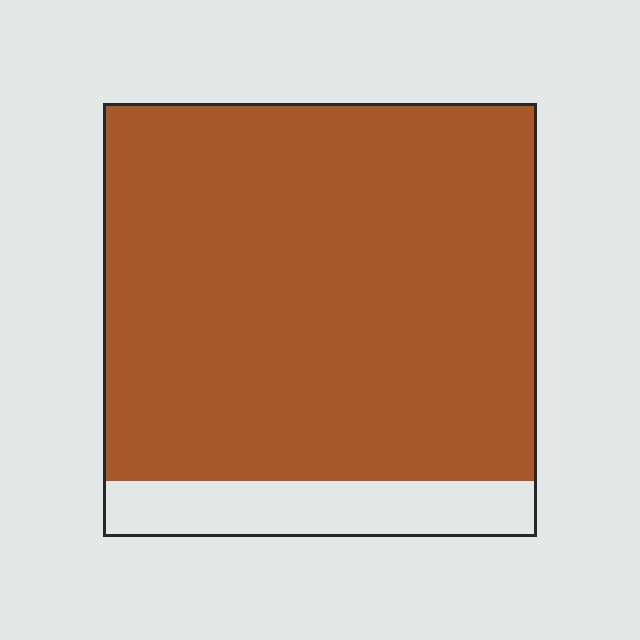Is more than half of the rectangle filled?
Yes.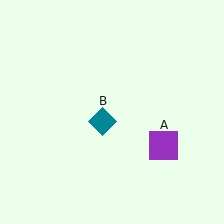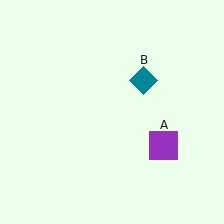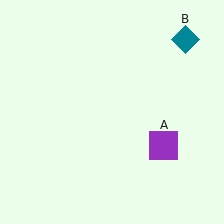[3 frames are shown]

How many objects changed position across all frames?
1 object changed position: teal diamond (object B).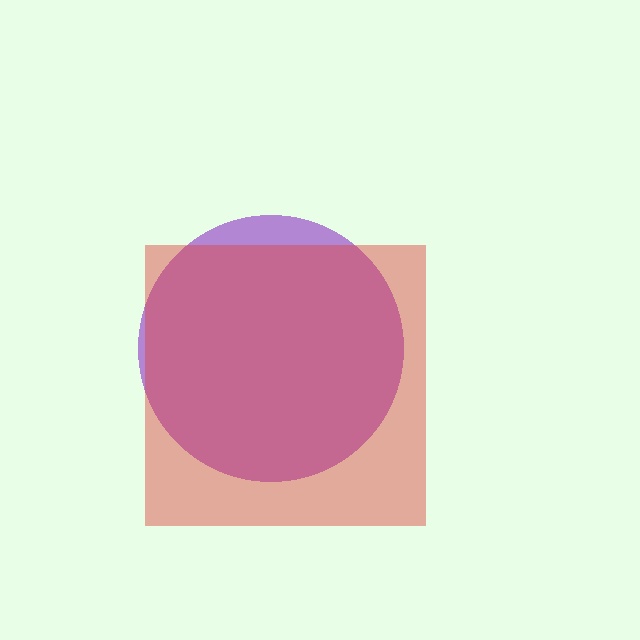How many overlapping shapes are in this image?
There are 2 overlapping shapes in the image.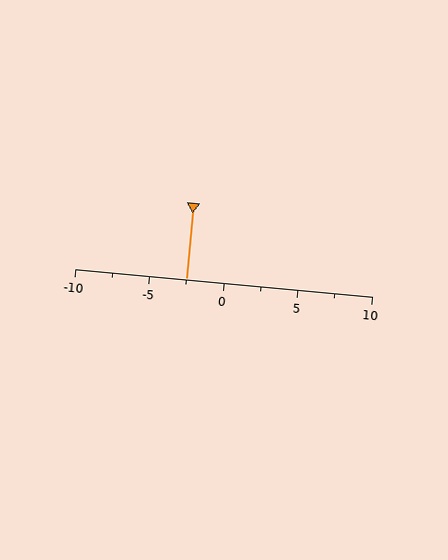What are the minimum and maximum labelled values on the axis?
The axis runs from -10 to 10.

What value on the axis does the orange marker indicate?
The marker indicates approximately -2.5.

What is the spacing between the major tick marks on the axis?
The major ticks are spaced 5 apart.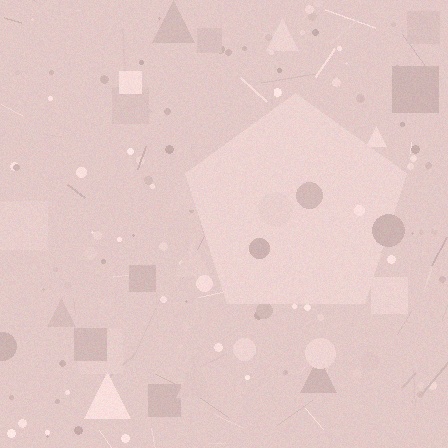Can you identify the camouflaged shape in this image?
The camouflaged shape is a pentagon.